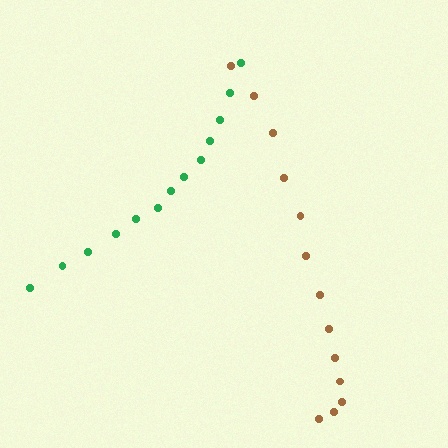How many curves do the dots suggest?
There are 2 distinct paths.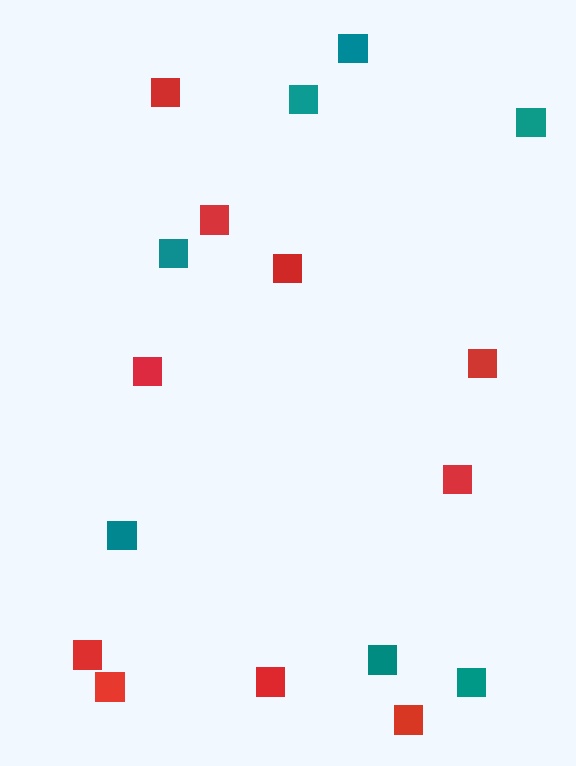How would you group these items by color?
There are 2 groups: one group of red squares (10) and one group of teal squares (7).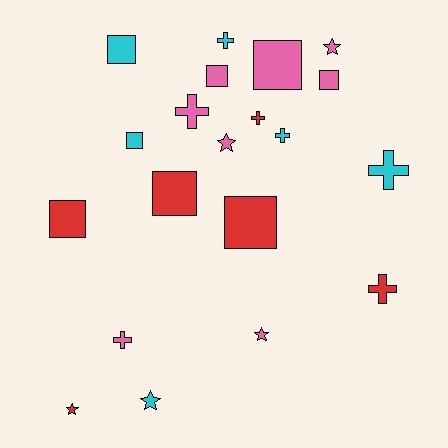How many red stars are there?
There is 1 red star.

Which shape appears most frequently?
Square, with 8 objects.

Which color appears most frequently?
Pink, with 8 objects.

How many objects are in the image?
There are 20 objects.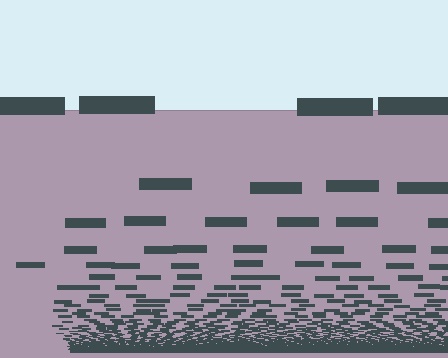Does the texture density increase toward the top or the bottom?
Density increases toward the bottom.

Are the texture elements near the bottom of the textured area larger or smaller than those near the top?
Smaller. The gradient is inverted — elements near the bottom are smaller and denser.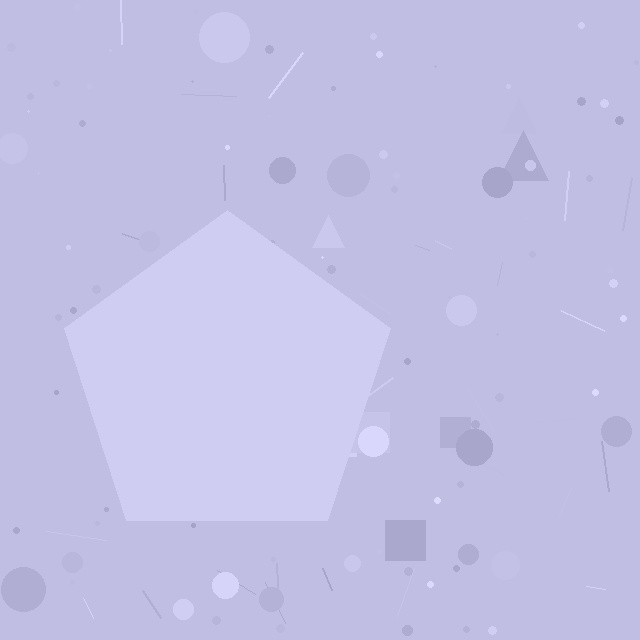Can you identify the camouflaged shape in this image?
The camouflaged shape is a pentagon.